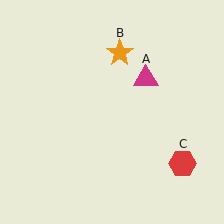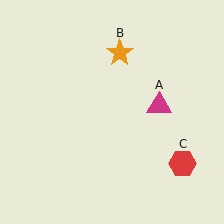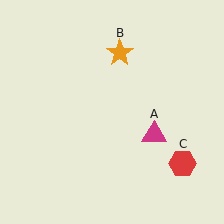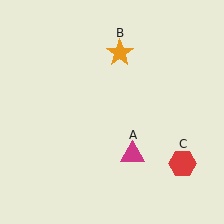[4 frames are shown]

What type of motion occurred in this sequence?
The magenta triangle (object A) rotated clockwise around the center of the scene.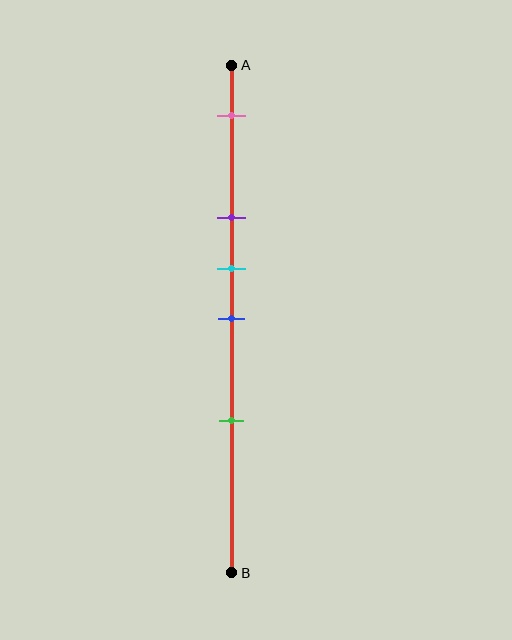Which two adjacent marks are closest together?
The cyan and blue marks are the closest adjacent pair.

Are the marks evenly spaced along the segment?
No, the marks are not evenly spaced.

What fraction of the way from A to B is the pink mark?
The pink mark is approximately 10% (0.1) of the way from A to B.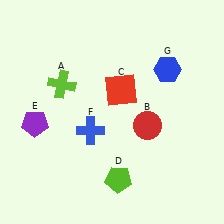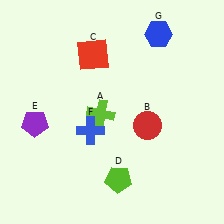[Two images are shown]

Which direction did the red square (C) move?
The red square (C) moved up.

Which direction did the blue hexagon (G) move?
The blue hexagon (G) moved up.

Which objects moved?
The objects that moved are: the lime cross (A), the red square (C), the blue hexagon (G).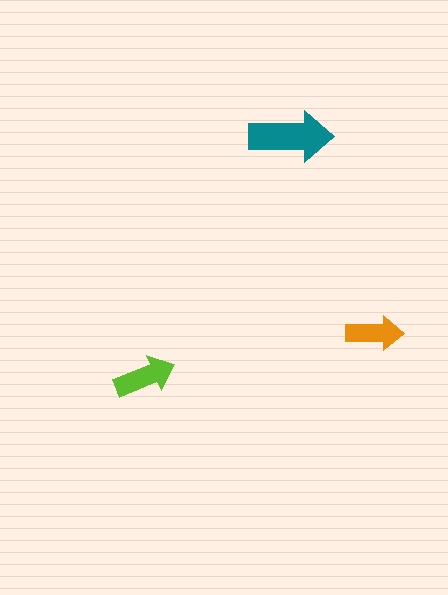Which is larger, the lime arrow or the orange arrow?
The lime one.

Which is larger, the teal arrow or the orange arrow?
The teal one.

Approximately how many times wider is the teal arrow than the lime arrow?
About 1.5 times wider.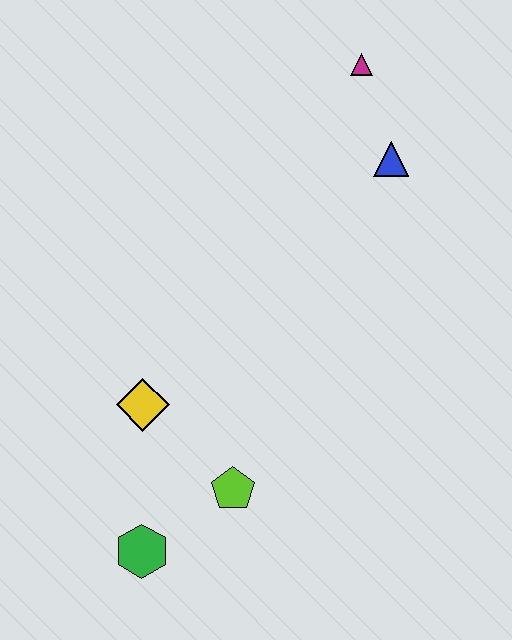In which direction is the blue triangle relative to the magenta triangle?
The blue triangle is below the magenta triangle.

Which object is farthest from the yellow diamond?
The magenta triangle is farthest from the yellow diamond.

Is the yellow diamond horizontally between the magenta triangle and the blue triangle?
No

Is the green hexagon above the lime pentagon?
No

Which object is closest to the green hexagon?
The lime pentagon is closest to the green hexagon.